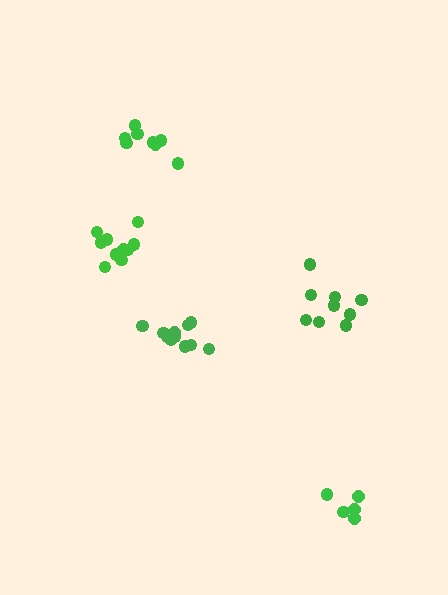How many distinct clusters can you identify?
There are 5 distinct clusters.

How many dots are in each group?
Group 1: 11 dots, Group 2: 9 dots, Group 3: 10 dots, Group 4: 5 dots, Group 5: 8 dots (43 total).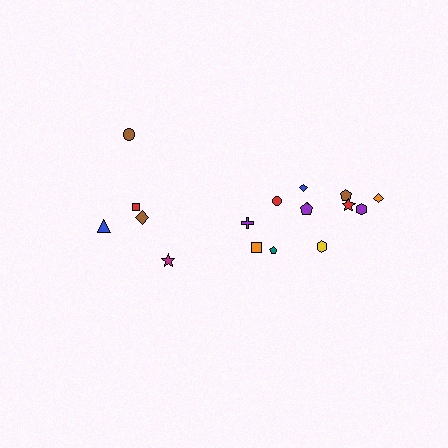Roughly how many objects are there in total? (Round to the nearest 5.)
Roughly 15 objects in total.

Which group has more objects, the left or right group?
The right group.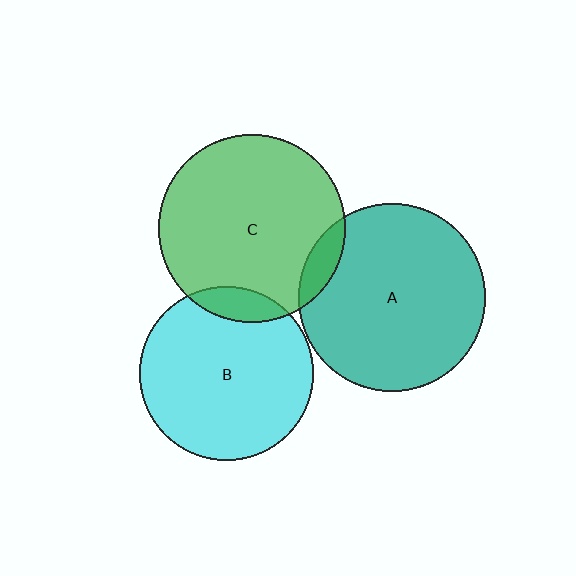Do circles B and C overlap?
Yes.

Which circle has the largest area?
Circle C (green).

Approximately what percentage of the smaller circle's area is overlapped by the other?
Approximately 10%.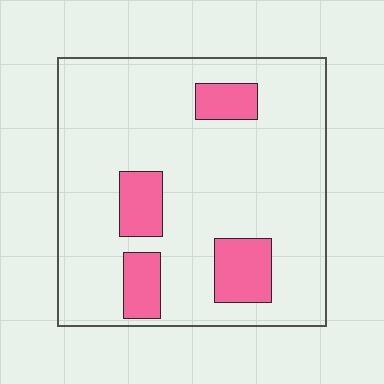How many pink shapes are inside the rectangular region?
4.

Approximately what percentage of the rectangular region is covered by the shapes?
Approximately 15%.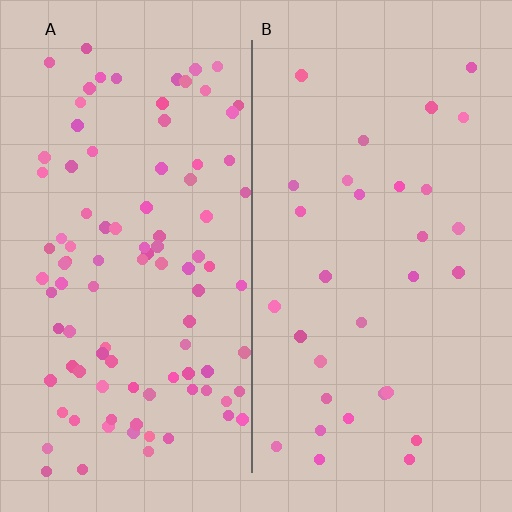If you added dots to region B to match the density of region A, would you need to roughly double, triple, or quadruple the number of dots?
Approximately triple.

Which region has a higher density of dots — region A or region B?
A (the left).